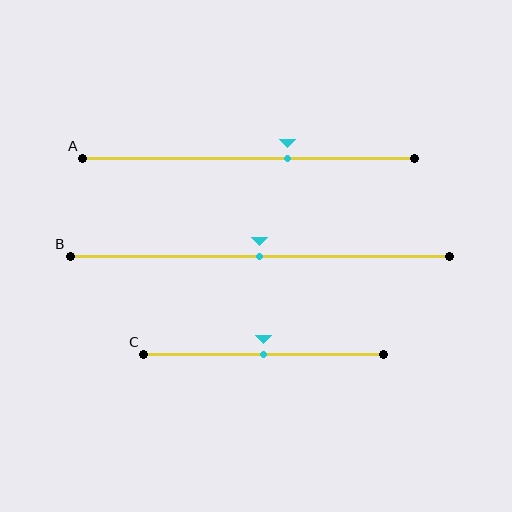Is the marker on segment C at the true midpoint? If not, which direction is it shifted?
Yes, the marker on segment C is at the true midpoint.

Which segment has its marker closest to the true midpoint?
Segment B has its marker closest to the true midpoint.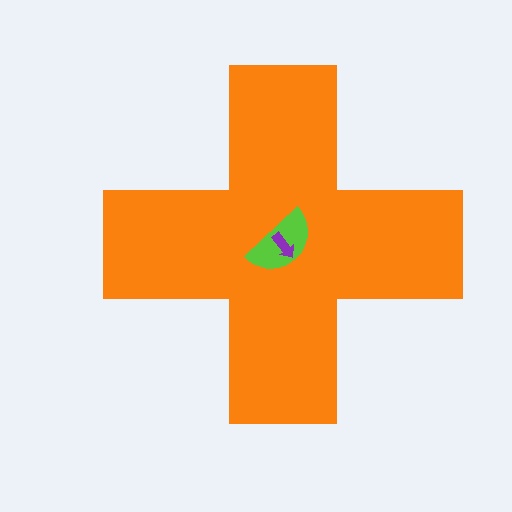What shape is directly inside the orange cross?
The lime semicircle.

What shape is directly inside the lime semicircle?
The purple arrow.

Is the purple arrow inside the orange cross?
Yes.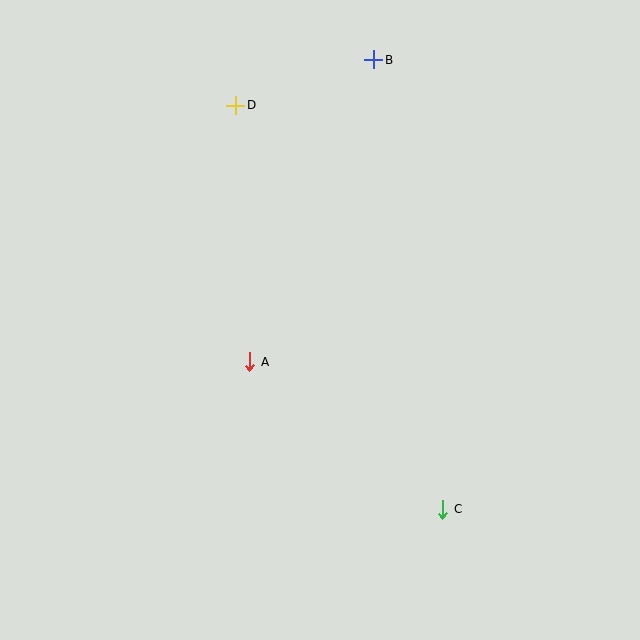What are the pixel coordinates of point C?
Point C is at (443, 509).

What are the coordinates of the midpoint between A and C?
The midpoint between A and C is at (346, 436).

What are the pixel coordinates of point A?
Point A is at (250, 362).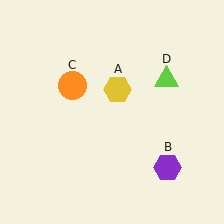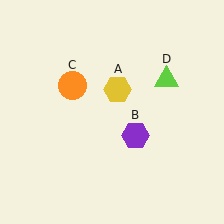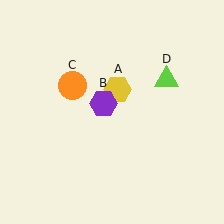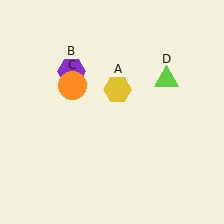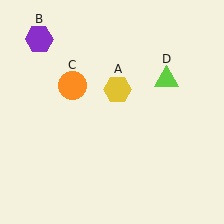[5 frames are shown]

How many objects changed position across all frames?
1 object changed position: purple hexagon (object B).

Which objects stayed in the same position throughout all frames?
Yellow hexagon (object A) and orange circle (object C) and lime triangle (object D) remained stationary.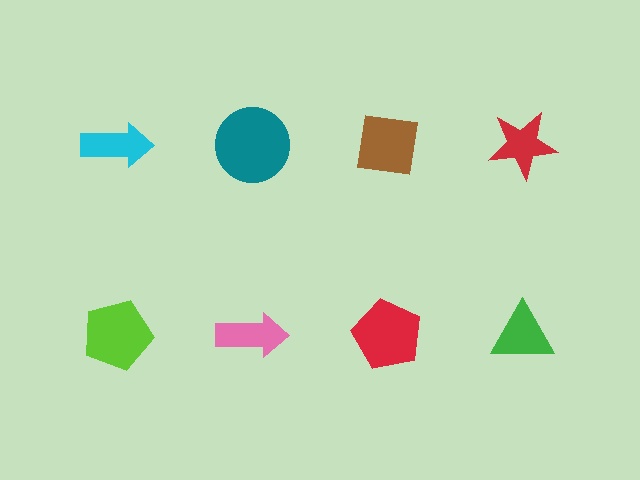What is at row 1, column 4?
A red star.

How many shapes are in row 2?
4 shapes.